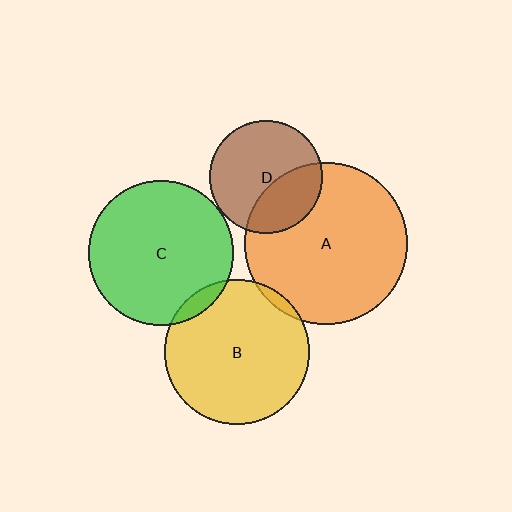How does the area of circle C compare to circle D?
Approximately 1.7 times.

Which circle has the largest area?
Circle A (orange).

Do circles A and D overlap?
Yes.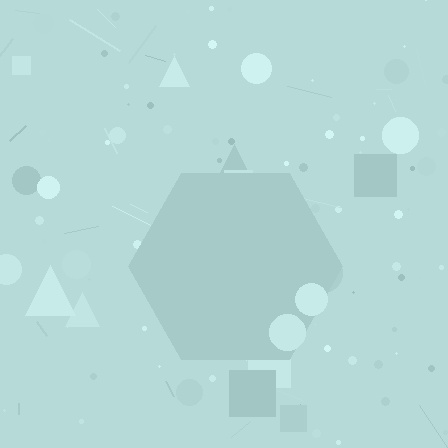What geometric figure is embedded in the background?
A hexagon is embedded in the background.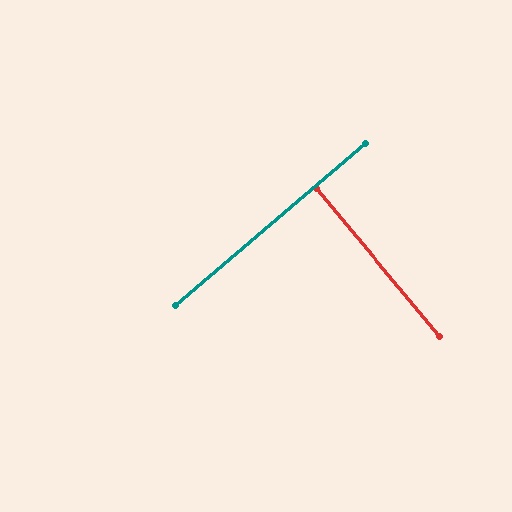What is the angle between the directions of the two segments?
Approximately 90 degrees.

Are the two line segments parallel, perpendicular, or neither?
Perpendicular — they meet at approximately 90°.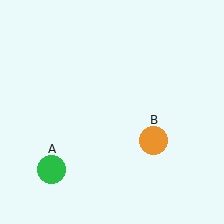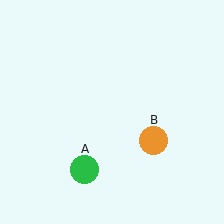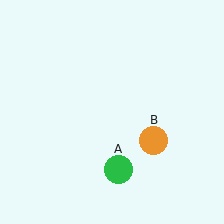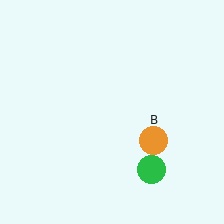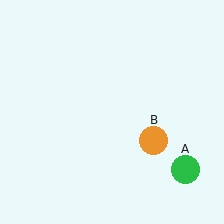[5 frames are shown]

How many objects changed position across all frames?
1 object changed position: green circle (object A).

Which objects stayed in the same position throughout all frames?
Orange circle (object B) remained stationary.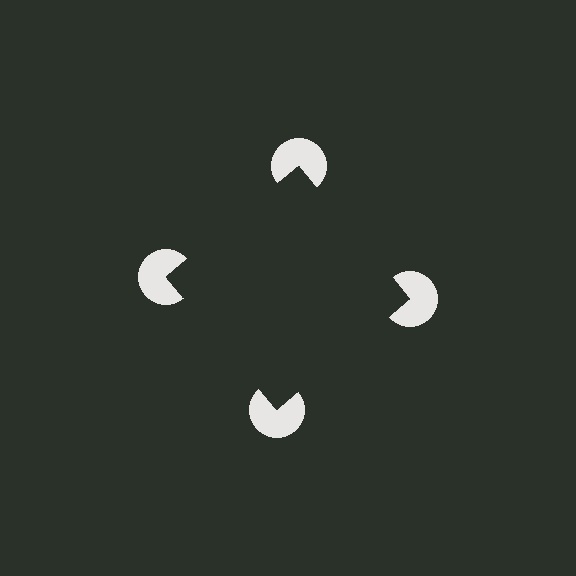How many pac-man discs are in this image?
There are 4 — one at each vertex of the illusory square.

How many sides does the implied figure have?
4 sides.